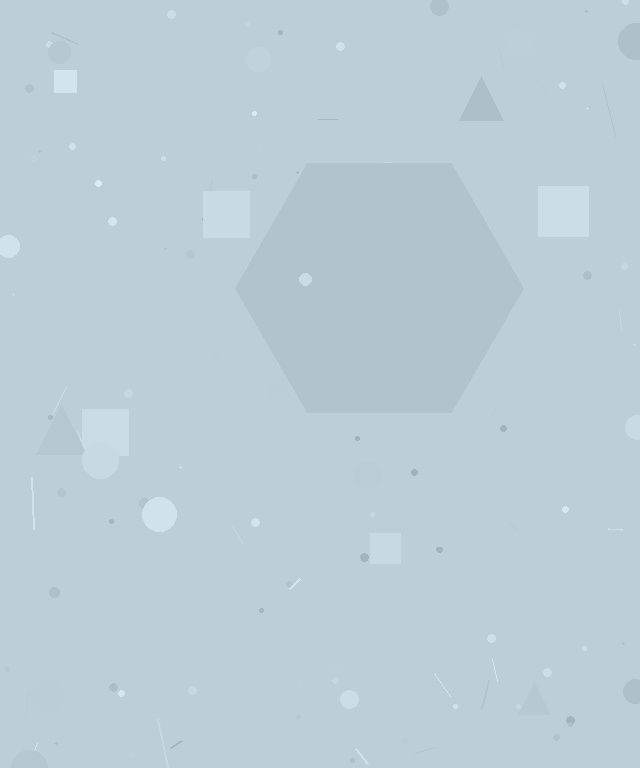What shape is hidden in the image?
A hexagon is hidden in the image.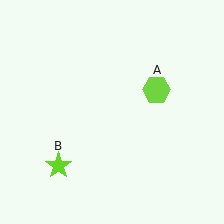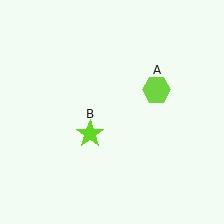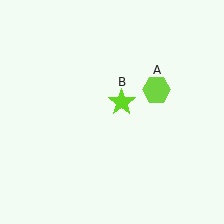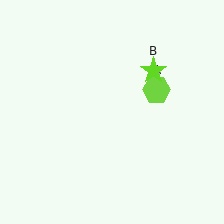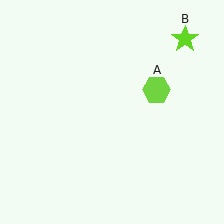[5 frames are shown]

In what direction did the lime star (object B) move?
The lime star (object B) moved up and to the right.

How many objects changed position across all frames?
1 object changed position: lime star (object B).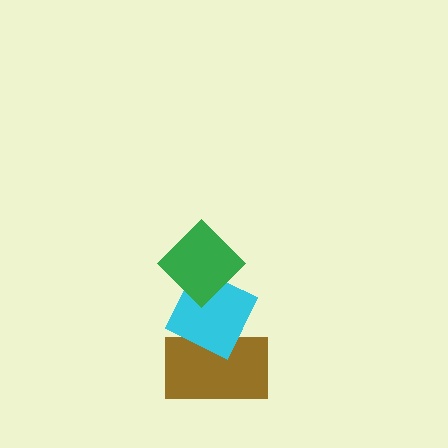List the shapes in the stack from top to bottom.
From top to bottom: the green diamond, the cyan diamond, the brown rectangle.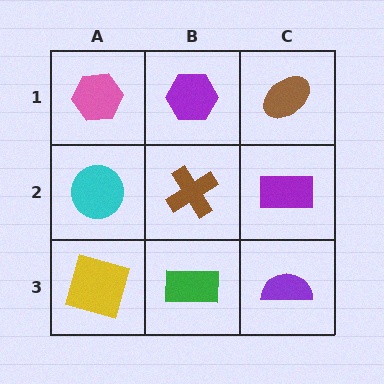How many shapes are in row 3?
3 shapes.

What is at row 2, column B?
A brown cross.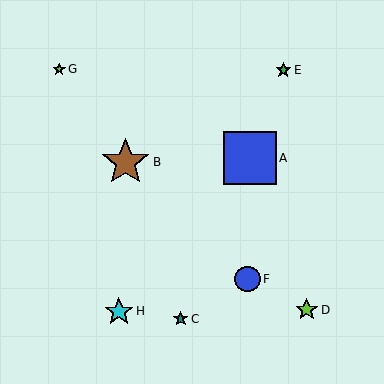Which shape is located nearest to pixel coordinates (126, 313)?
The cyan star (labeled H) at (119, 311) is nearest to that location.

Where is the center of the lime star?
The center of the lime star is at (307, 310).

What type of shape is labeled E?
Shape E is a green star.